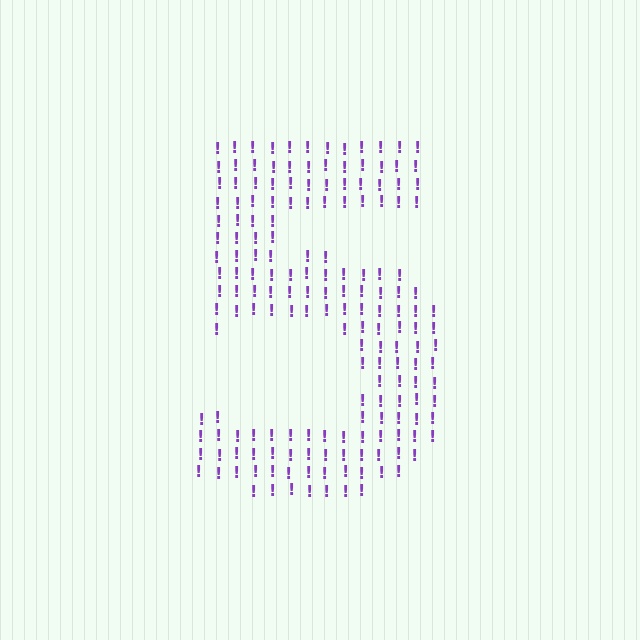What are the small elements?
The small elements are exclamation marks.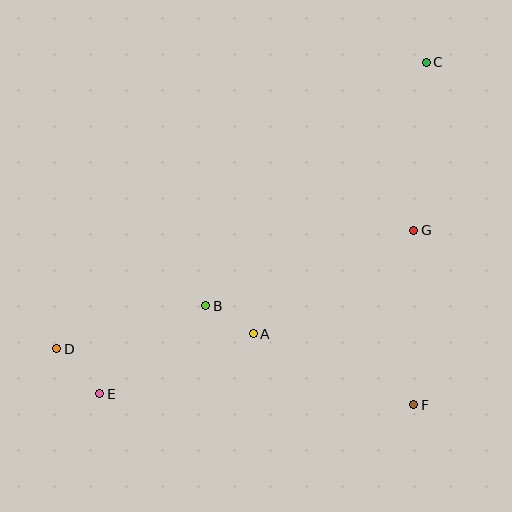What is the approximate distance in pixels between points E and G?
The distance between E and G is approximately 354 pixels.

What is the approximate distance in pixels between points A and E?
The distance between A and E is approximately 165 pixels.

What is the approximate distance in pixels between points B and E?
The distance between B and E is approximately 138 pixels.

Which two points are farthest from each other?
Points C and D are farthest from each other.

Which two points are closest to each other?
Points A and B are closest to each other.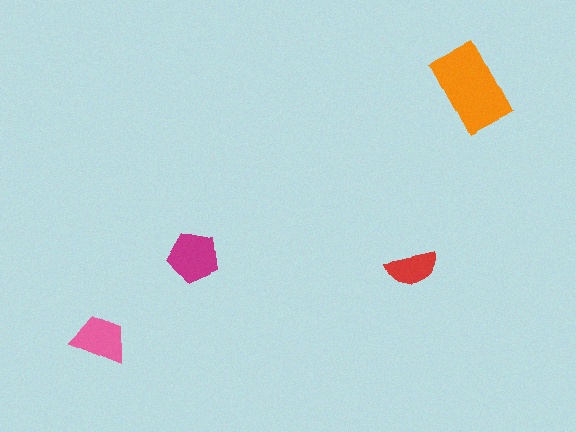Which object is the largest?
The orange rectangle.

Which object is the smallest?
The red semicircle.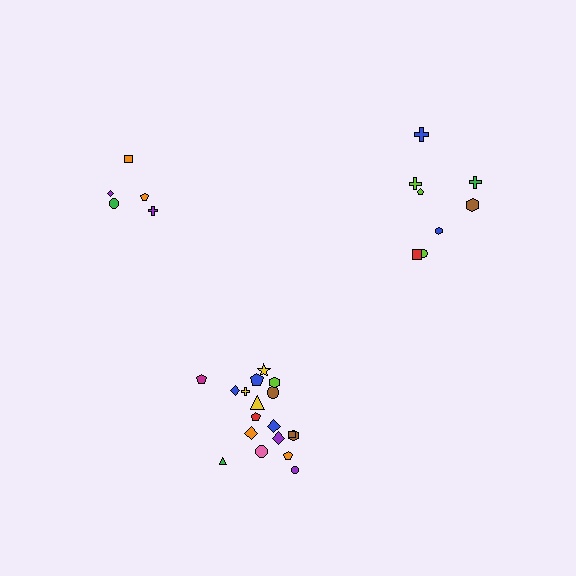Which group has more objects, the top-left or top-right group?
The top-right group.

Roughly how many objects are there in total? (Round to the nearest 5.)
Roughly 30 objects in total.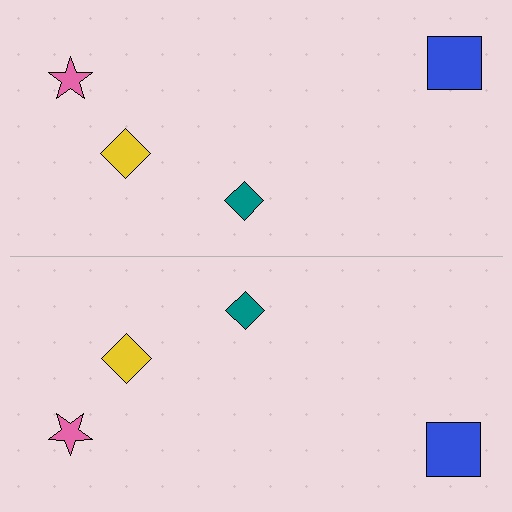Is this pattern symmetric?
Yes, this pattern has bilateral (reflection) symmetry.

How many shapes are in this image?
There are 8 shapes in this image.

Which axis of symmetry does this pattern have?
The pattern has a horizontal axis of symmetry running through the center of the image.